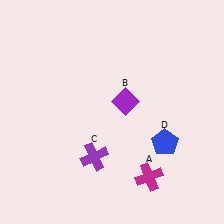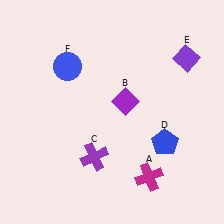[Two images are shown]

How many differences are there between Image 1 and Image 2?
There are 2 differences between the two images.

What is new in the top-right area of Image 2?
A purple diamond (E) was added in the top-right area of Image 2.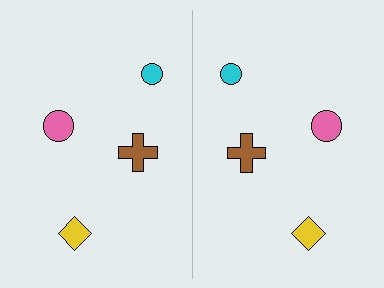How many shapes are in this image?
There are 8 shapes in this image.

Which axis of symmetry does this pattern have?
The pattern has a vertical axis of symmetry running through the center of the image.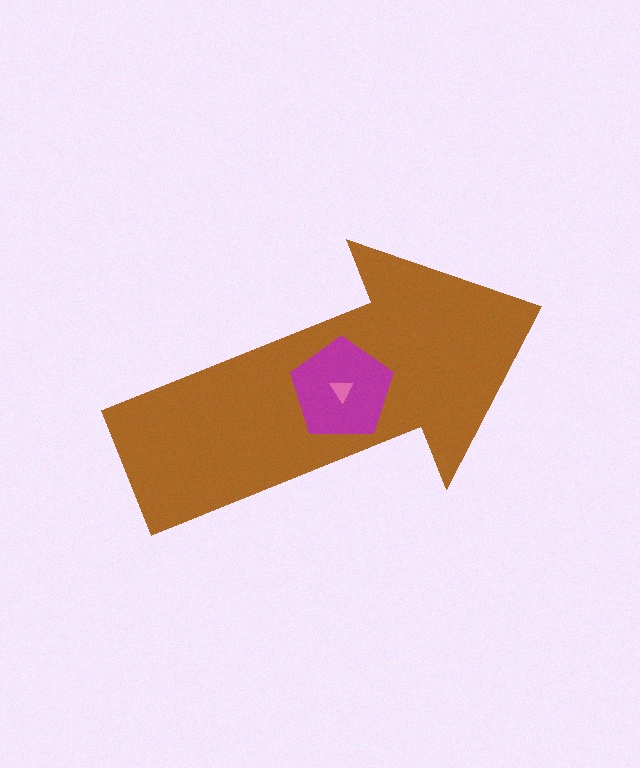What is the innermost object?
The pink triangle.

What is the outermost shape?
The brown arrow.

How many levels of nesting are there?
3.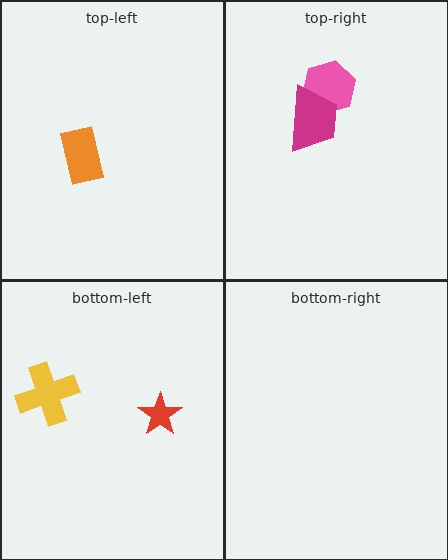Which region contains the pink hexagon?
The top-right region.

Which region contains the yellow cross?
The bottom-left region.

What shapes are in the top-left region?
The orange rectangle.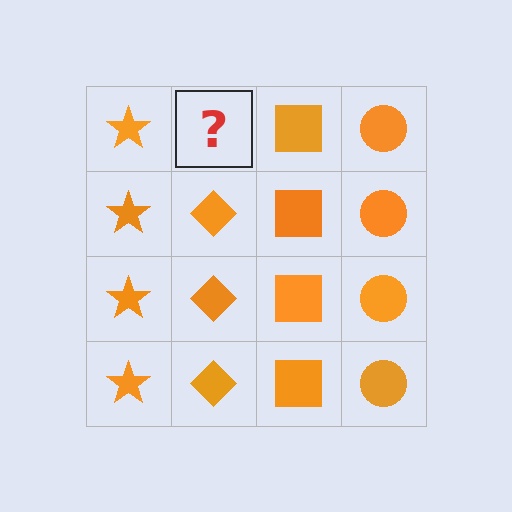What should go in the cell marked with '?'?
The missing cell should contain an orange diamond.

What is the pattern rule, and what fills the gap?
The rule is that each column has a consistent shape. The gap should be filled with an orange diamond.